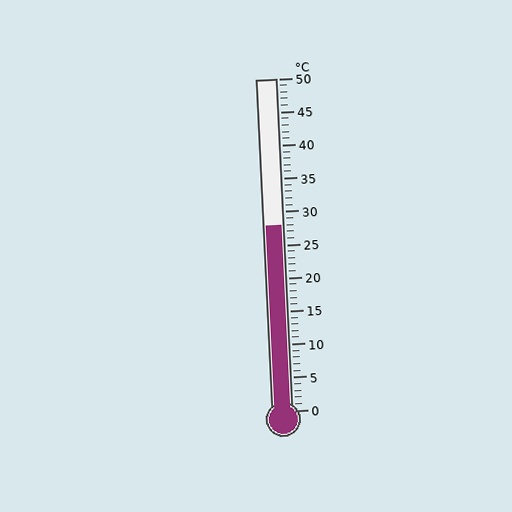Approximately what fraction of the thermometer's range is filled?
The thermometer is filled to approximately 55% of its range.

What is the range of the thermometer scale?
The thermometer scale ranges from 0°C to 50°C.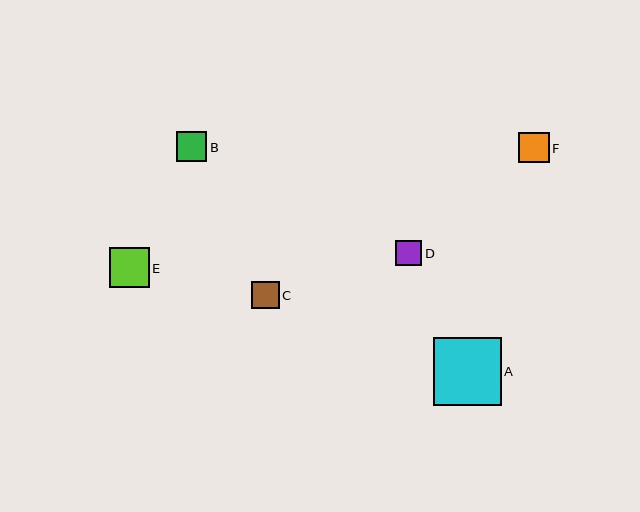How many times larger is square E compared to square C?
Square E is approximately 1.5 times the size of square C.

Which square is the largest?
Square A is the largest with a size of approximately 68 pixels.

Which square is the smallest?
Square D is the smallest with a size of approximately 26 pixels.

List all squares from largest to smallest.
From largest to smallest: A, E, F, B, C, D.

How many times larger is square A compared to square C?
Square A is approximately 2.5 times the size of square C.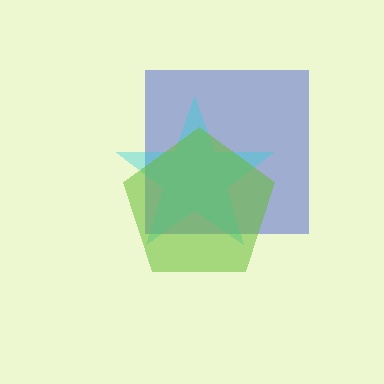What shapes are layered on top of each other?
The layered shapes are: a blue square, a cyan star, a lime pentagon.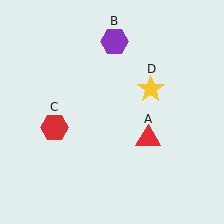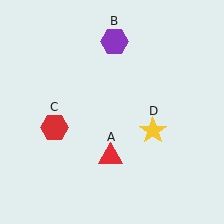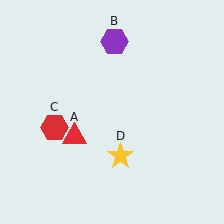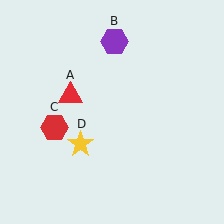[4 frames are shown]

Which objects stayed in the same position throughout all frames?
Purple hexagon (object B) and red hexagon (object C) remained stationary.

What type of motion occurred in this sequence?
The red triangle (object A), yellow star (object D) rotated clockwise around the center of the scene.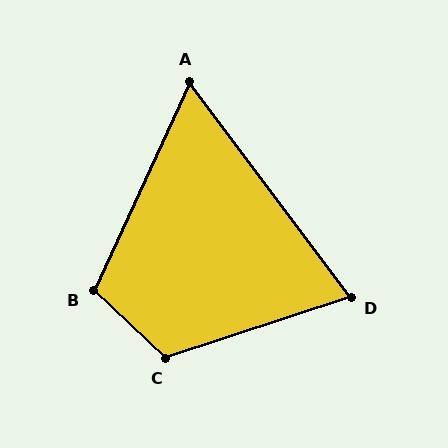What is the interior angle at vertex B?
Approximately 108 degrees (obtuse).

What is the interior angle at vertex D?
Approximately 72 degrees (acute).